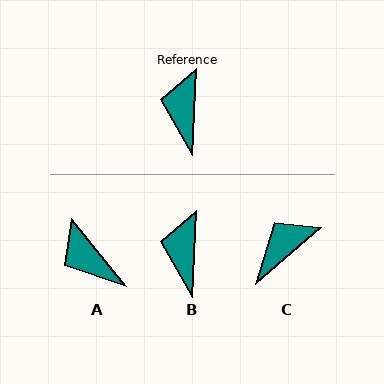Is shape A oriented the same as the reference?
No, it is off by about 41 degrees.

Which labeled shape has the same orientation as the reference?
B.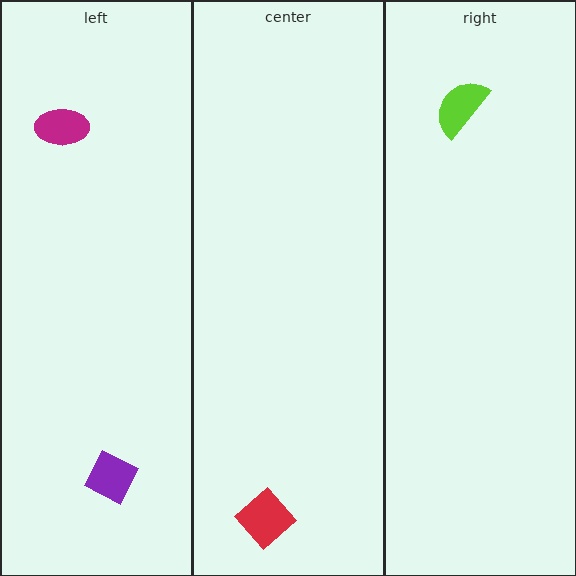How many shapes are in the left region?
2.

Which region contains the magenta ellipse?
The left region.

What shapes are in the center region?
The red diamond.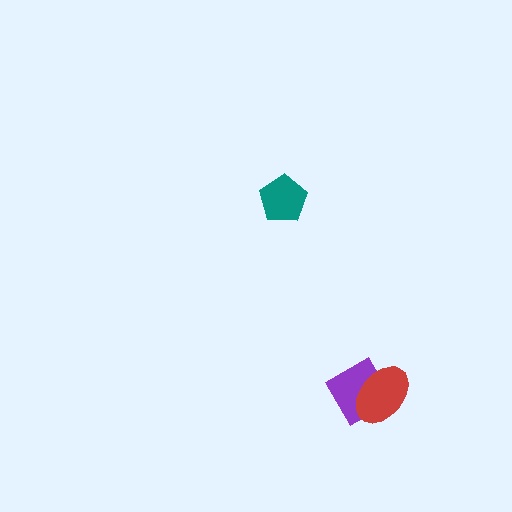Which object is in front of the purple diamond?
The red ellipse is in front of the purple diamond.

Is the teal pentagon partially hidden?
No, no other shape covers it.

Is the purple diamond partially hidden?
Yes, it is partially covered by another shape.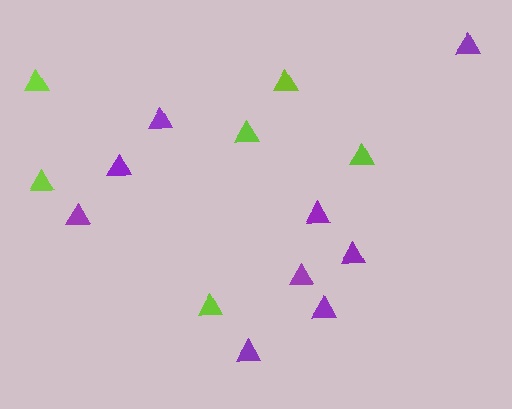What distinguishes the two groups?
There are 2 groups: one group of lime triangles (6) and one group of purple triangles (9).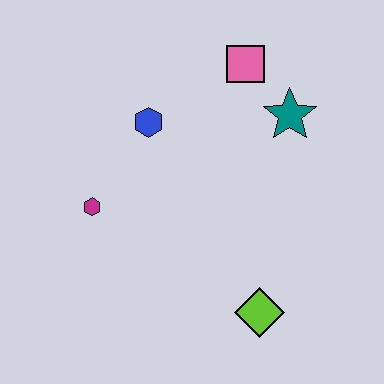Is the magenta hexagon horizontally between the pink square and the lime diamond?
No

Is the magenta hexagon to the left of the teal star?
Yes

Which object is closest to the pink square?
The teal star is closest to the pink square.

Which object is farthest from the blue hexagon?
The lime diamond is farthest from the blue hexagon.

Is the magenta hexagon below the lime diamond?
No